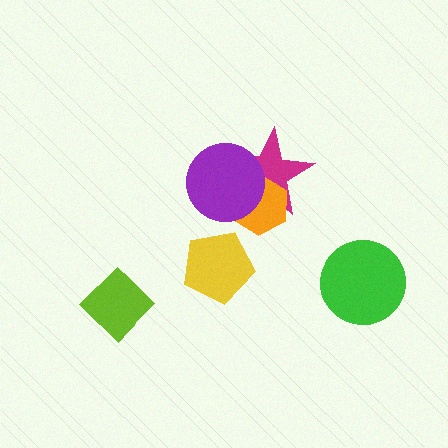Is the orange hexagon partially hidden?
Yes, it is partially covered by another shape.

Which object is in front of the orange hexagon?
The purple circle is in front of the orange hexagon.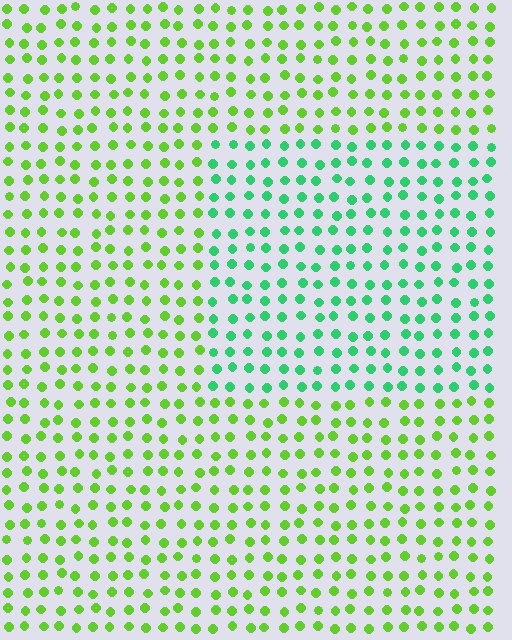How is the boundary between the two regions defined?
The boundary is defined purely by a slight shift in hue (about 44 degrees). Spacing, size, and orientation are identical on both sides.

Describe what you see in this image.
The image is filled with small lime elements in a uniform arrangement. A rectangle-shaped region is visible where the elements are tinted to a slightly different hue, forming a subtle color boundary.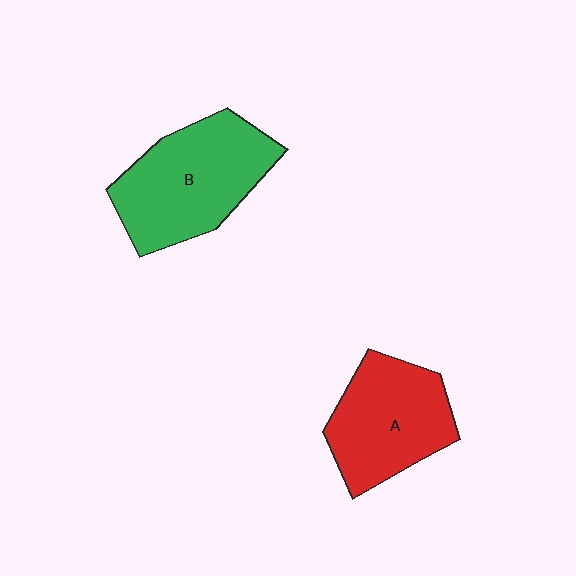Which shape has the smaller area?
Shape A (red).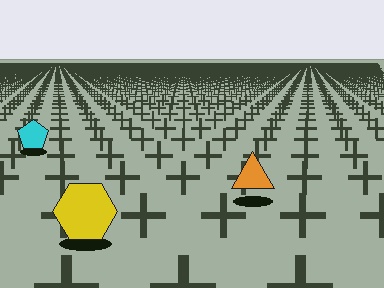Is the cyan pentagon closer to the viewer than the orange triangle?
No. The orange triangle is closer — you can tell from the texture gradient: the ground texture is coarser near it.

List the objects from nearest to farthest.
From nearest to farthest: the yellow hexagon, the orange triangle, the cyan pentagon.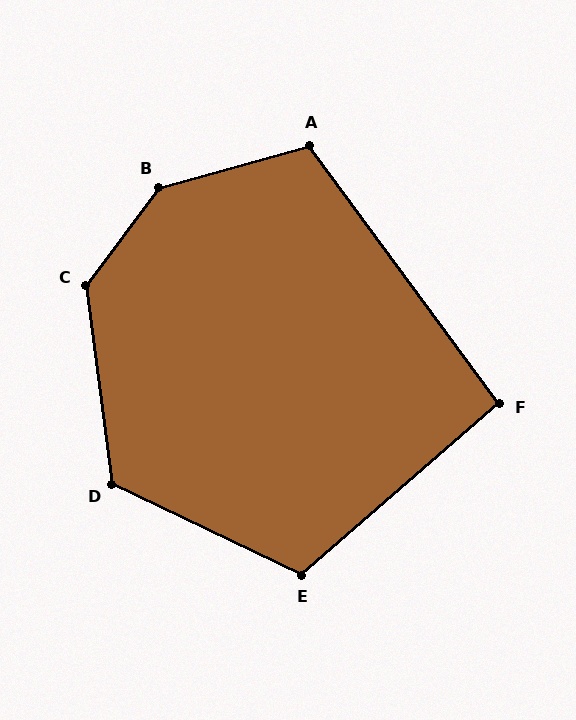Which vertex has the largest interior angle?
B, at approximately 142 degrees.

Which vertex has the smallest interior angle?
F, at approximately 95 degrees.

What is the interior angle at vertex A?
Approximately 111 degrees (obtuse).